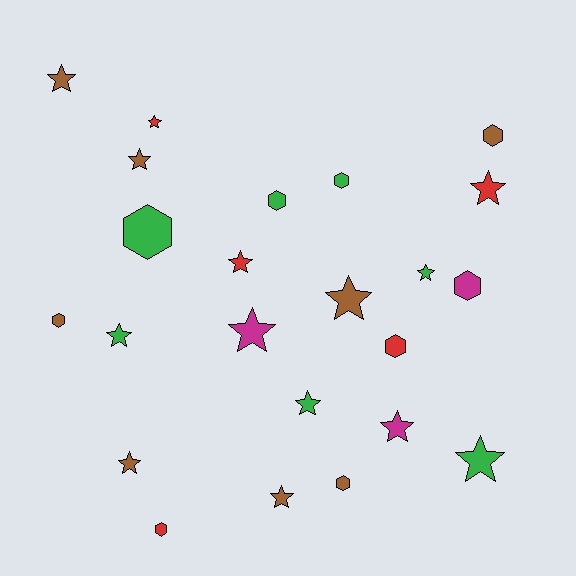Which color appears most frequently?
Brown, with 8 objects.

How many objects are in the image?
There are 23 objects.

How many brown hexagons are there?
There are 3 brown hexagons.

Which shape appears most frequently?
Star, with 14 objects.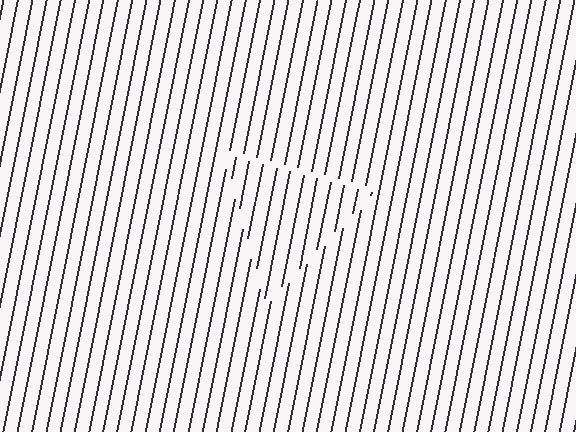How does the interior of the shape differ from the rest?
The interior of the shape contains the same grating, shifted by half a period — the contour is defined by the phase discontinuity where line-ends from the inner and outer gratings abut.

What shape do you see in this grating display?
An illusory triangle. The interior of the shape contains the same grating, shifted by half a period — the contour is defined by the phase discontinuity where line-ends from the inner and outer gratings abut.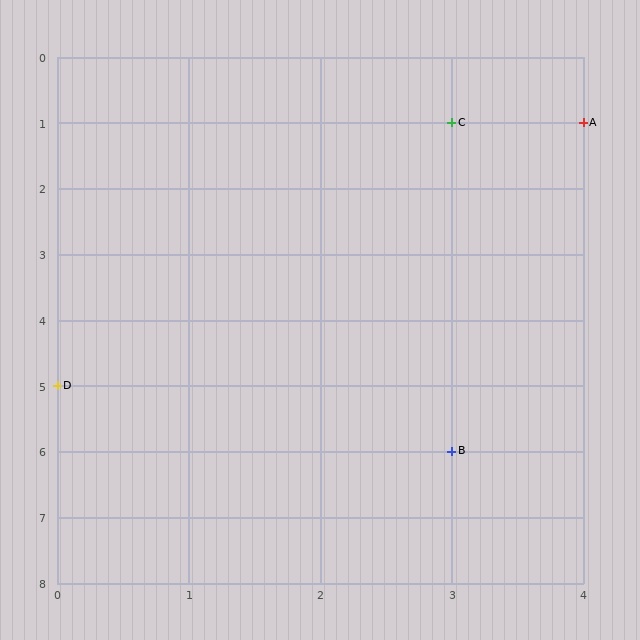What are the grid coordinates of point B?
Point B is at grid coordinates (3, 6).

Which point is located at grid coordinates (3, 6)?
Point B is at (3, 6).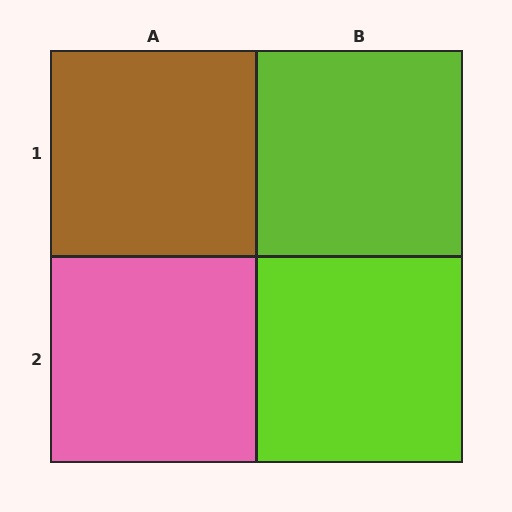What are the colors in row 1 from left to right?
Brown, lime.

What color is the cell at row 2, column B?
Lime.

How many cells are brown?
1 cell is brown.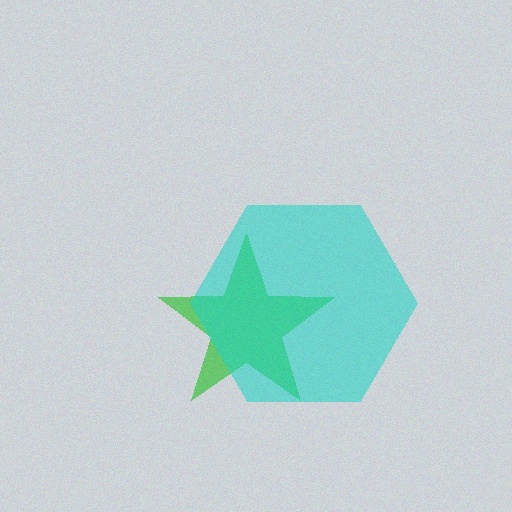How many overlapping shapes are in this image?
There are 2 overlapping shapes in the image.